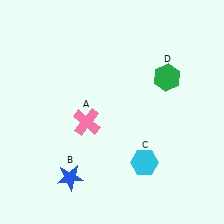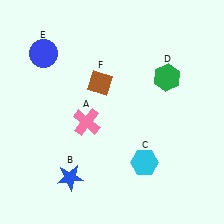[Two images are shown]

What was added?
A blue circle (E), a brown diamond (F) were added in Image 2.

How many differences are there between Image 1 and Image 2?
There are 2 differences between the two images.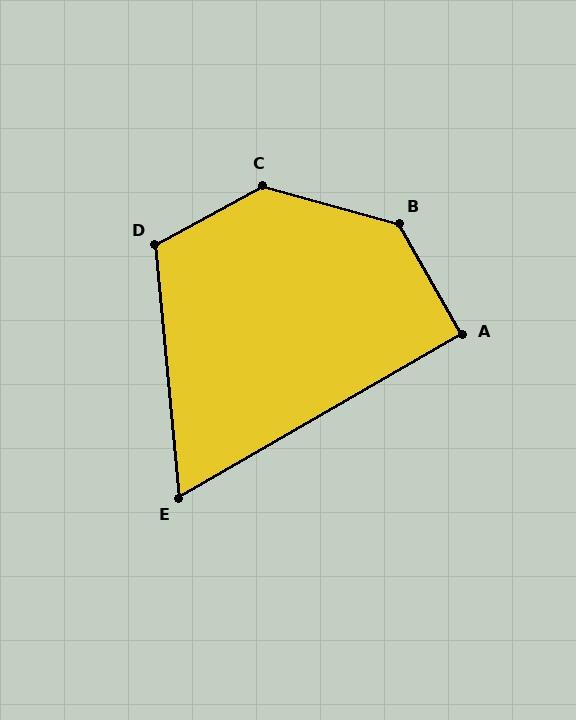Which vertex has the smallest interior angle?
E, at approximately 65 degrees.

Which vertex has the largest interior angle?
C, at approximately 136 degrees.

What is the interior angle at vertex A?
Approximately 90 degrees (approximately right).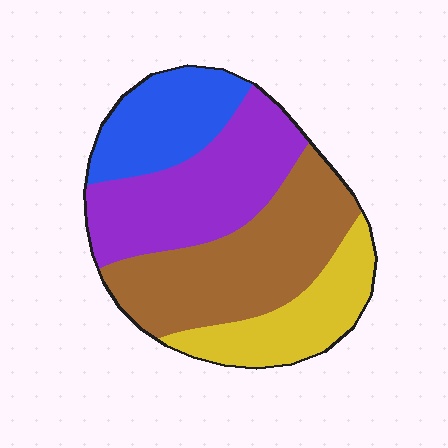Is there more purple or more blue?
Purple.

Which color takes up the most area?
Brown, at roughly 35%.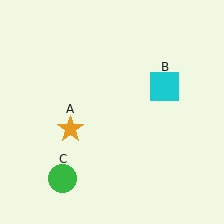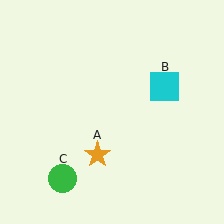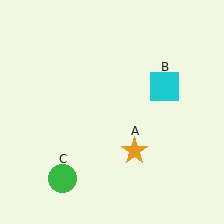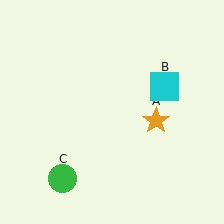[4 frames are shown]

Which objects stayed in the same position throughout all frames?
Cyan square (object B) and green circle (object C) remained stationary.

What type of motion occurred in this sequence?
The orange star (object A) rotated counterclockwise around the center of the scene.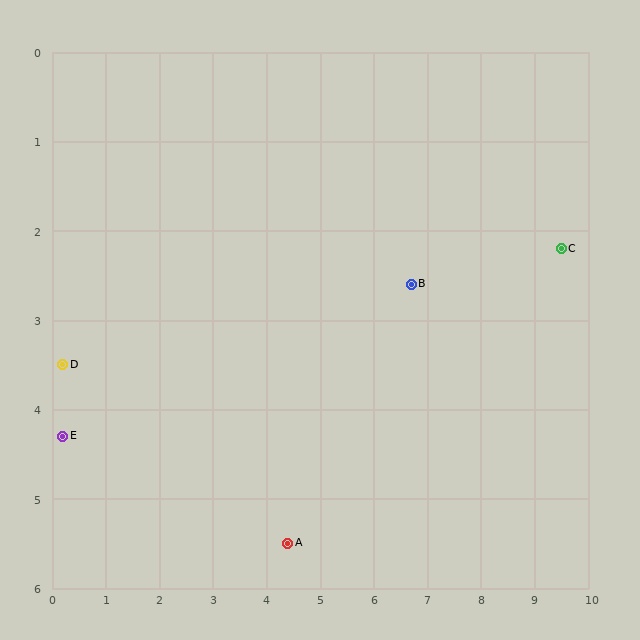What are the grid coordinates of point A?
Point A is at approximately (4.4, 5.5).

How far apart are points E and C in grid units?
Points E and C are about 9.5 grid units apart.